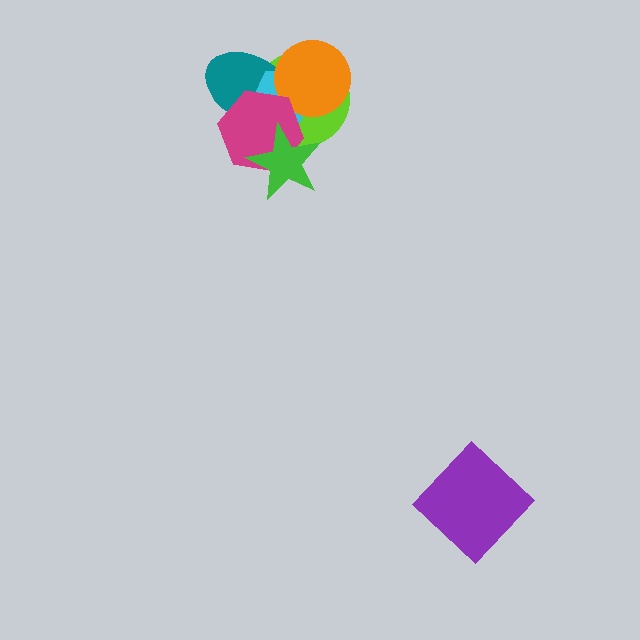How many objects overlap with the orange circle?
3 objects overlap with the orange circle.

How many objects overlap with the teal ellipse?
5 objects overlap with the teal ellipse.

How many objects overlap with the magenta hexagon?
4 objects overlap with the magenta hexagon.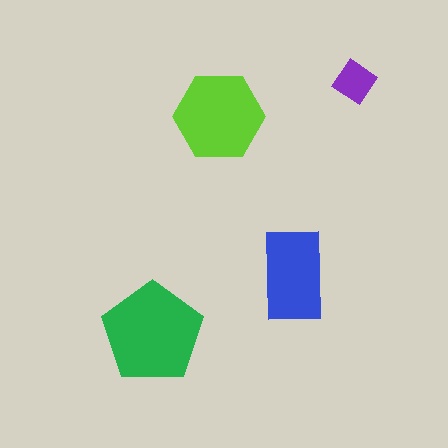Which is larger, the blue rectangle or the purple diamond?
The blue rectangle.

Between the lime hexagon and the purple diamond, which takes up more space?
The lime hexagon.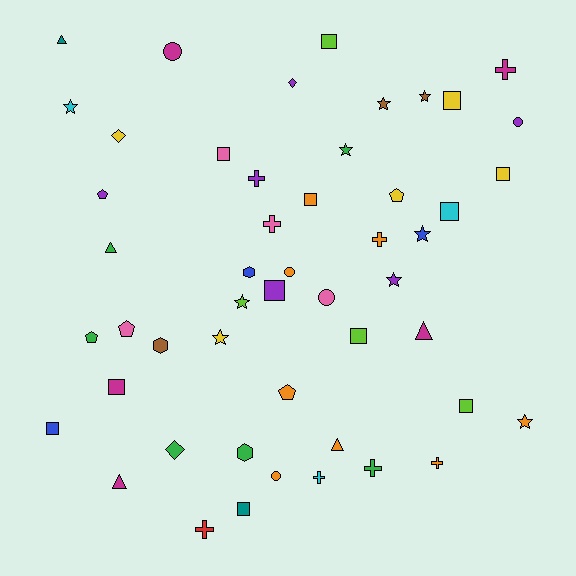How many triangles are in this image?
There are 5 triangles.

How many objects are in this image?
There are 50 objects.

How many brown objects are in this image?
There are 3 brown objects.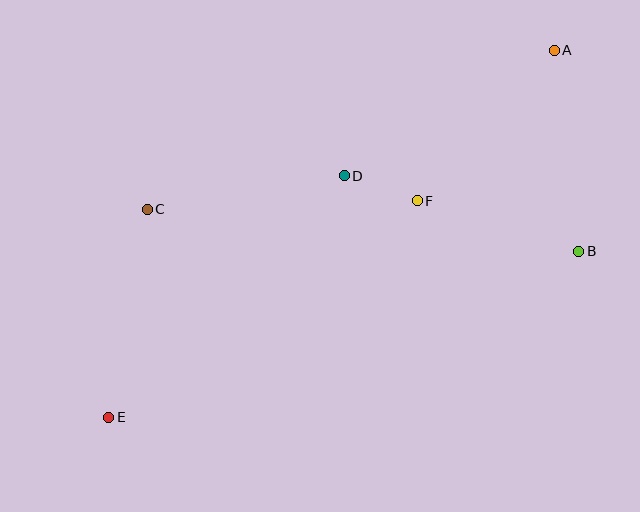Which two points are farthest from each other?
Points A and E are farthest from each other.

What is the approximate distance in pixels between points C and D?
The distance between C and D is approximately 200 pixels.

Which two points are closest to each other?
Points D and F are closest to each other.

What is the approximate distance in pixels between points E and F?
The distance between E and F is approximately 377 pixels.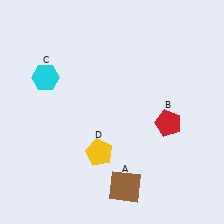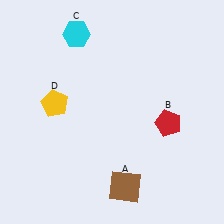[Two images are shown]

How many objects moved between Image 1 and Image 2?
2 objects moved between the two images.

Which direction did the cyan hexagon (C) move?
The cyan hexagon (C) moved up.